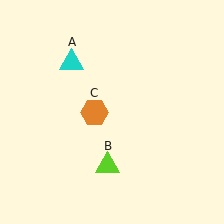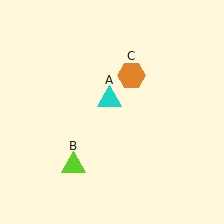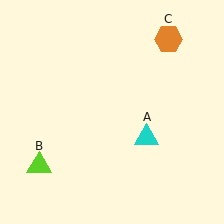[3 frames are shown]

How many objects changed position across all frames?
3 objects changed position: cyan triangle (object A), lime triangle (object B), orange hexagon (object C).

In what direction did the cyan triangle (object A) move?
The cyan triangle (object A) moved down and to the right.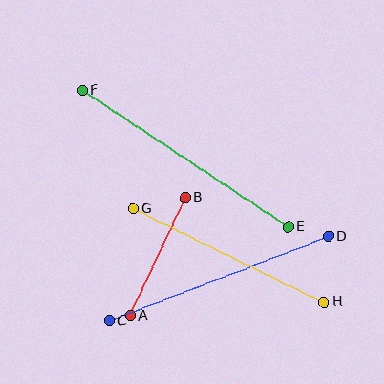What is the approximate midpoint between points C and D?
The midpoint is at approximately (219, 279) pixels.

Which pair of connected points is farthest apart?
Points E and F are farthest apart.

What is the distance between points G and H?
The distance is approximately 213 pixels.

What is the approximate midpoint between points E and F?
The midpoint is at approximately (185, 158) pixels.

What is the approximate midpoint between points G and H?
The midpoint is at approximately (228, 255) pixels.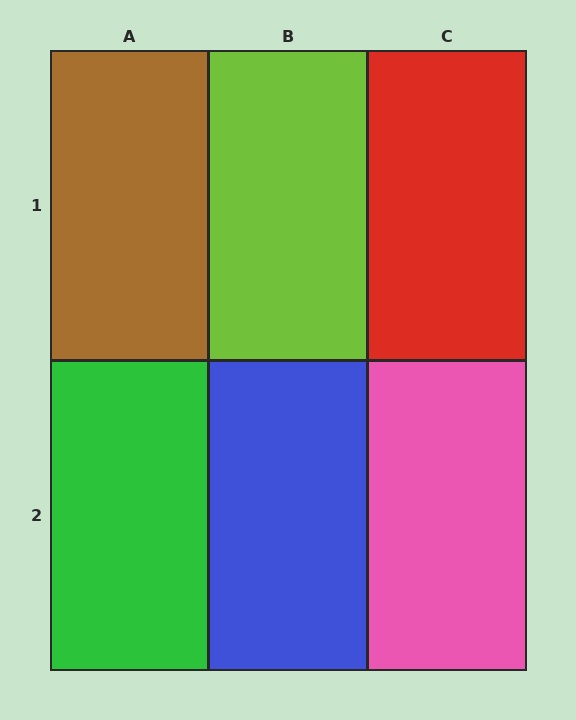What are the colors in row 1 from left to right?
Brown, lime, red.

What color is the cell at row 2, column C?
Pink.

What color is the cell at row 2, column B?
Blue.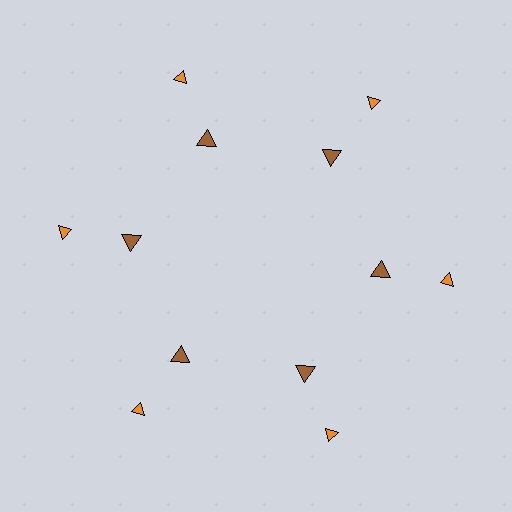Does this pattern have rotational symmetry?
Yes, this pattern has 6-fold rotational symmetry. It looks the same after rotating 60 degrees around the center.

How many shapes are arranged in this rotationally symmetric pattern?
There are 12 shapes, arranged in 6 groups of 2.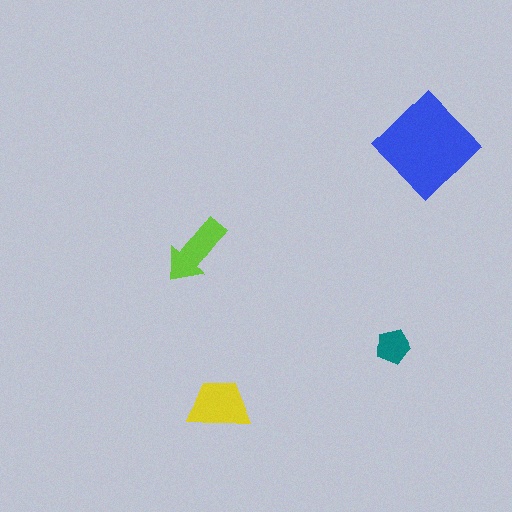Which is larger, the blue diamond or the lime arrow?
The blue diamond.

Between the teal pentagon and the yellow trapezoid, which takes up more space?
The yellow trapezoid.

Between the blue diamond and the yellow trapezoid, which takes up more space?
The blue diamond.